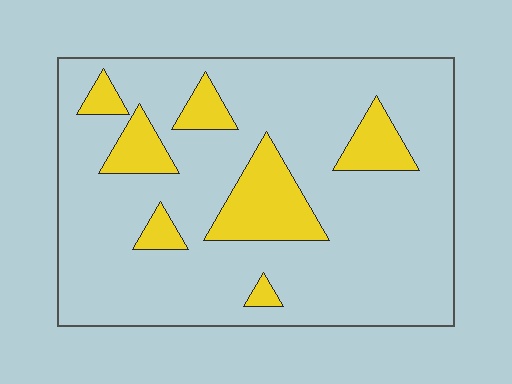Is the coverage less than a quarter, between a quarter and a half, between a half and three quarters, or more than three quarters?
Less than a quarter.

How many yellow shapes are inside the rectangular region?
7.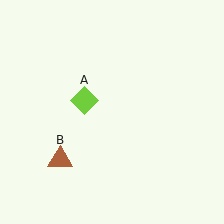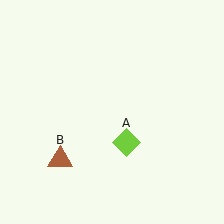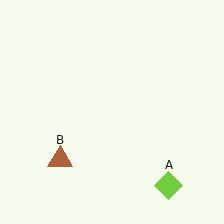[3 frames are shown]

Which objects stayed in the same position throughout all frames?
Brown triangle (object B) remained stationary.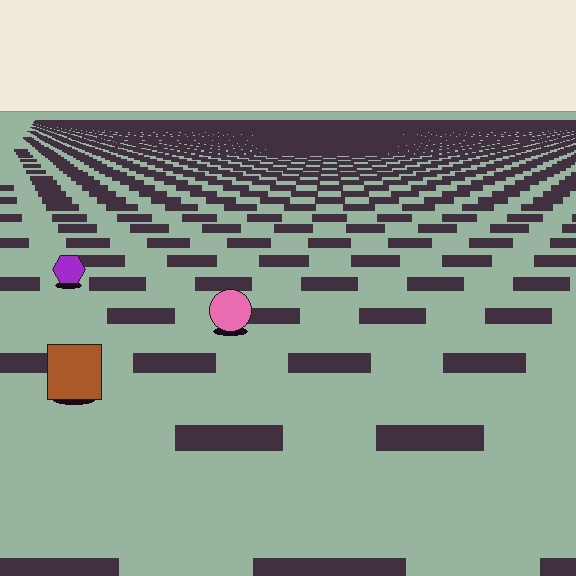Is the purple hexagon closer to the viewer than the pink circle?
No. The pink circle is closer — you can tell from the texture gradient: the ground texture is coarser near it.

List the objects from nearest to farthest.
From nearest to farthest: the brown square, the pink circle, the purple hexagon.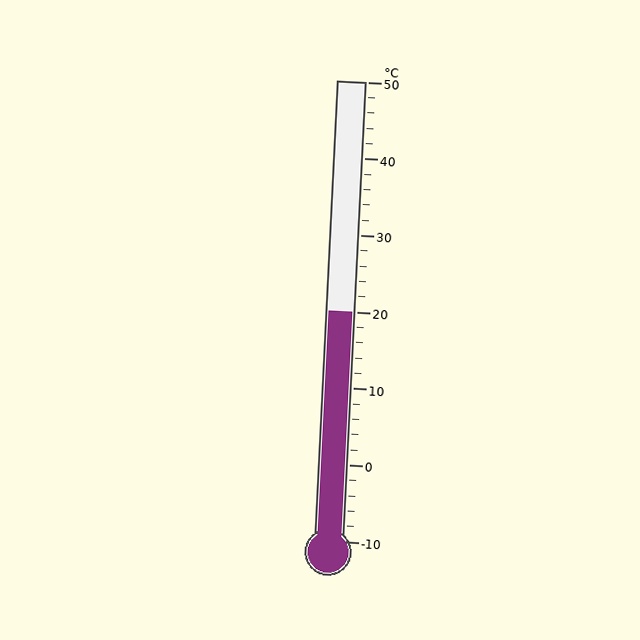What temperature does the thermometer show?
The thermometer shows approximately 20°C.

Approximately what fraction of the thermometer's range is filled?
The thermometer is filled to approximately 50% of its range.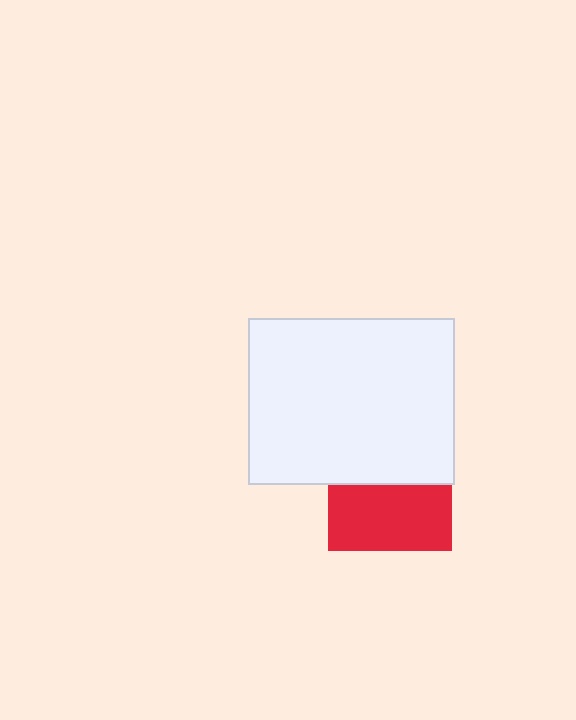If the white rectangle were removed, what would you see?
You would see the complete red square.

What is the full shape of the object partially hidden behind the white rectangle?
The partially hidden object is a red square.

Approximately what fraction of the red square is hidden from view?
Roughly 47% of the red square is hidden behind the white rectangle.